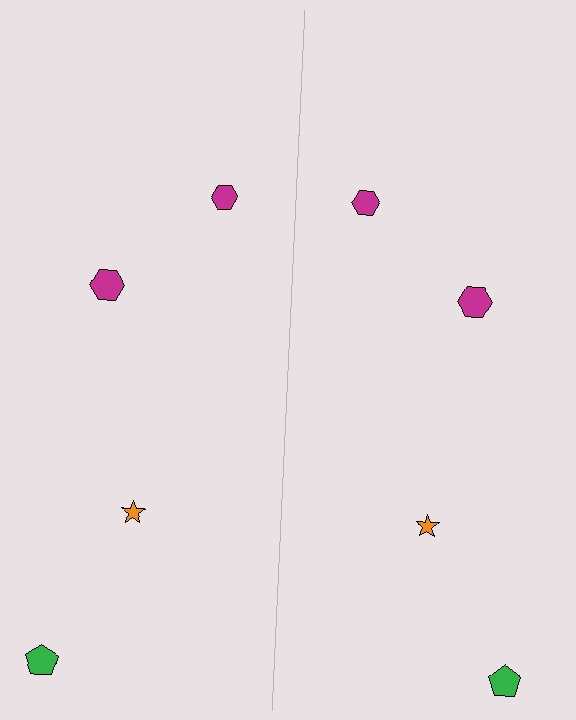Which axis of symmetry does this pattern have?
The pattern has a vertical axis of symmetry running through the center of the image.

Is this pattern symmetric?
Yes, this pattern has bilateral (reflection) symmetry.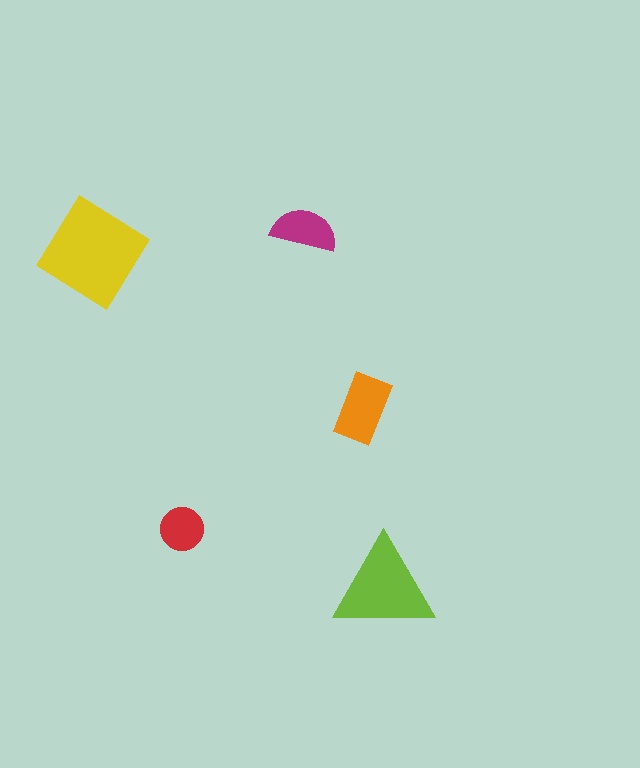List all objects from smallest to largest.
The red circle, the magenta semicircle, the orange rectangle, the lime triangle, the yellow diamond.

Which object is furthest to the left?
The yellow diamond is leftmost.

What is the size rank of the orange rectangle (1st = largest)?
3rd.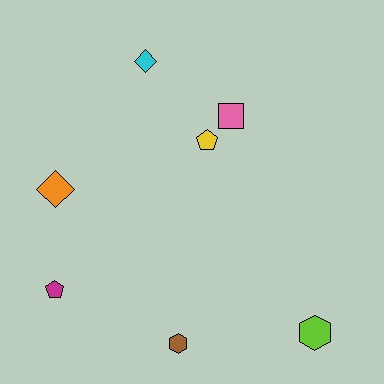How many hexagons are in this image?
There are 2 hexagons.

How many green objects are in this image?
There are no green objects.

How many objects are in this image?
There are 7 objects.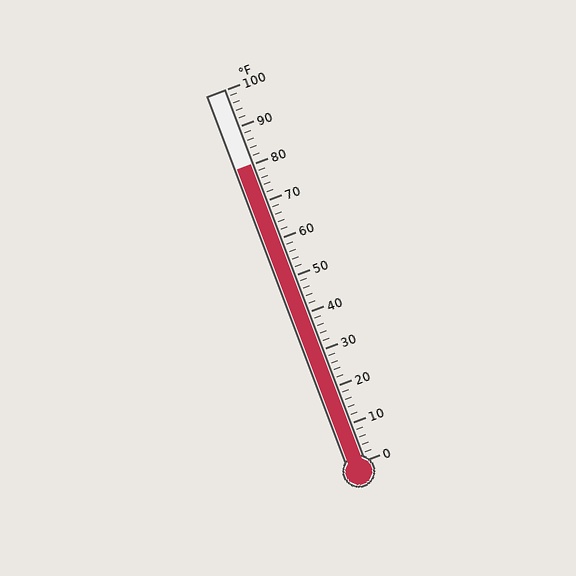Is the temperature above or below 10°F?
The temperature is above 10°F.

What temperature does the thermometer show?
The thermometer shows approximately 80°F.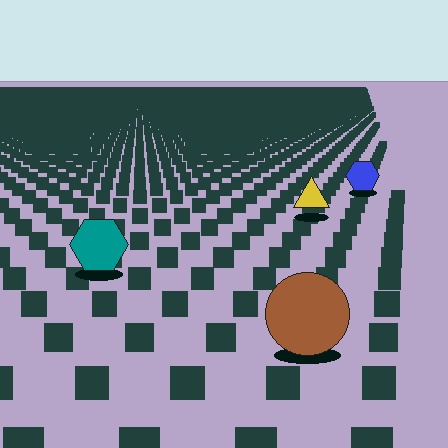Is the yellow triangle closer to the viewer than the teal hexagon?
No. The teal hexagon is closer — you can tell from the texture gradient: the ground texture is coarser near it.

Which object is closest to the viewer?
The brown circle is closest. The texture marks near it are larger and more spread out.